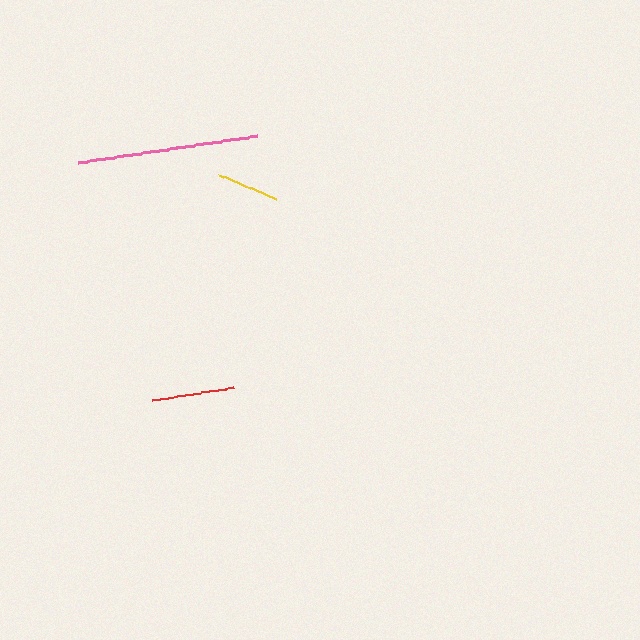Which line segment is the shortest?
The yellow line is the shortest at approximately 62 pixels.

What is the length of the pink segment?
The pink segment is approximately 181 pixels long.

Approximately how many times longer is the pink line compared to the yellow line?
The pink line is approximately 2.9 times the length of the yellow line.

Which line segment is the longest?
The pink line is the longest at approximately 181 pixels.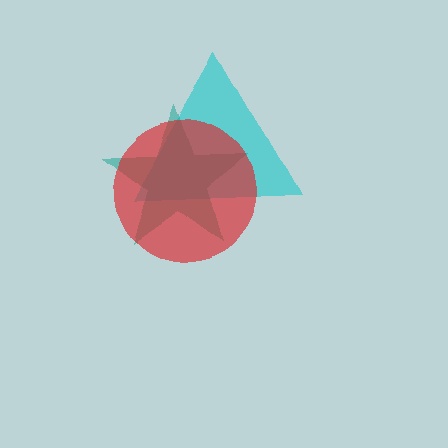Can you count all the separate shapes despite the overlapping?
Yes, there are 3 separate shapes.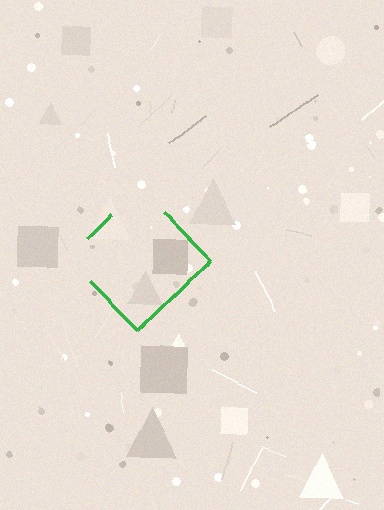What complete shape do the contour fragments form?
The contour fragments form a diamond.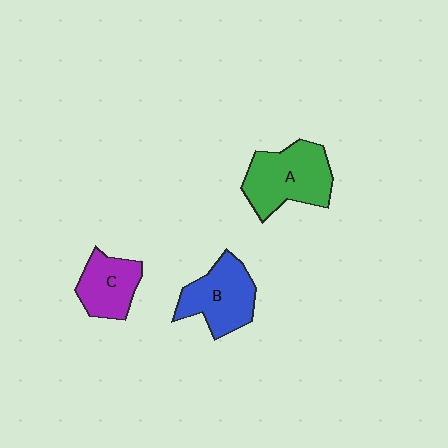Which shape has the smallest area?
Shape C (purple).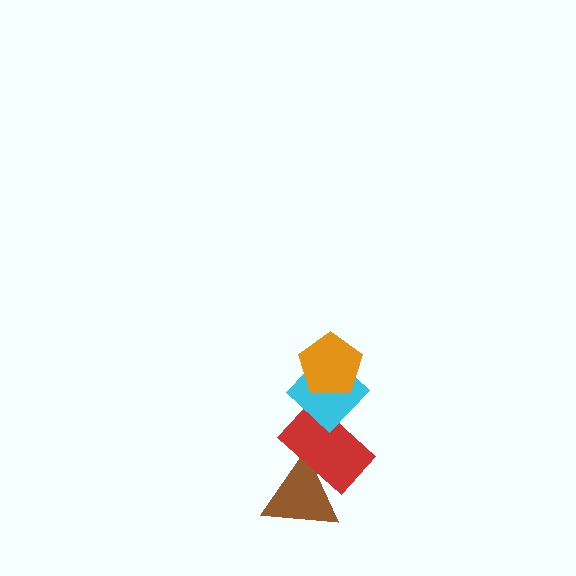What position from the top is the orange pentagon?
The orange pentagon is 1st from the top.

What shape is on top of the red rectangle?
The cyan diamond is on top of the red rectangle.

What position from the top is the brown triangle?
The brown triangle is 4th from the top.